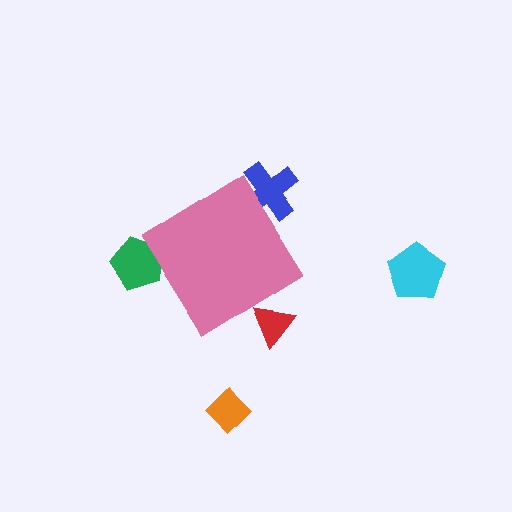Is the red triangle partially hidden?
Yes, the red triangle is partially hidden behind the pink diamond.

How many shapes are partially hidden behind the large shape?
3 shapes are partially hidden.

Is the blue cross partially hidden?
Yes, the blue cross is partially hidden behind the pink diamond.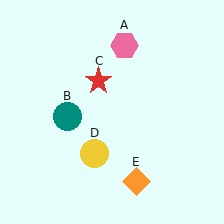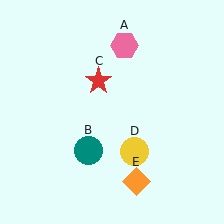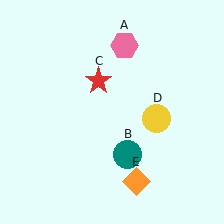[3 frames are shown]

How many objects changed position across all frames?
2 objects changed position: teal circle (object B), yellow circle (object D).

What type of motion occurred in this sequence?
The teal circle (object B), yellow circle (object D) rotated counterclockwise around the center of the scene.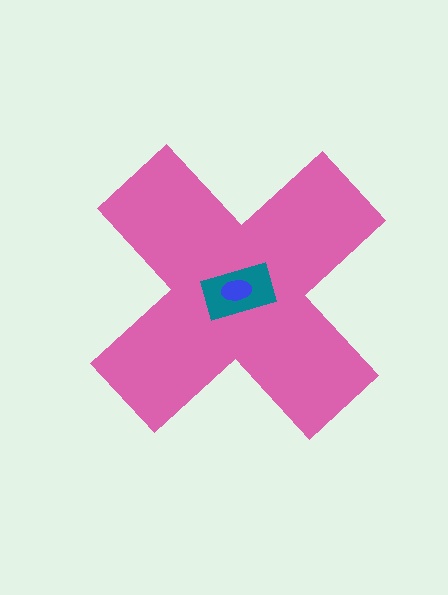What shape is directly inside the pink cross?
The teal rectangle.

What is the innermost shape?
The blue ellipse.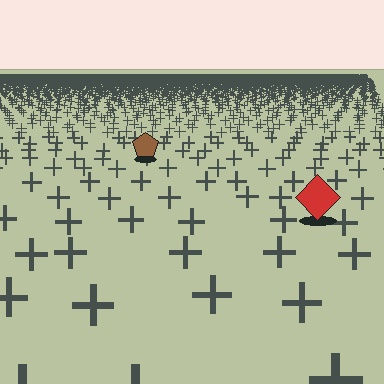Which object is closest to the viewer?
The red diamond is closest. The texture marks near it are larger and more spread out.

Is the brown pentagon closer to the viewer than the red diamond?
No. The red diamond is closer — you can tell from the texture gradient: the ground texture is coarser near it.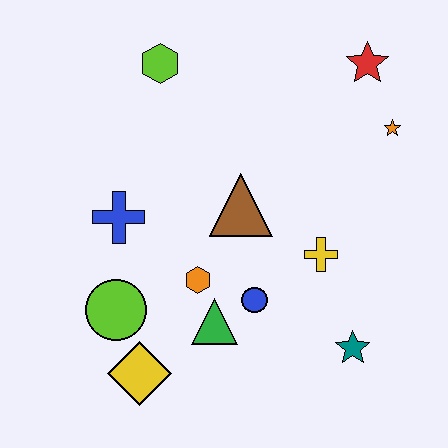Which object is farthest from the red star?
The yellow diamond is farthest from the red star.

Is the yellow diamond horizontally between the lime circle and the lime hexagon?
Yes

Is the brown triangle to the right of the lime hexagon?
Yes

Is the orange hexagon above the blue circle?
Yes